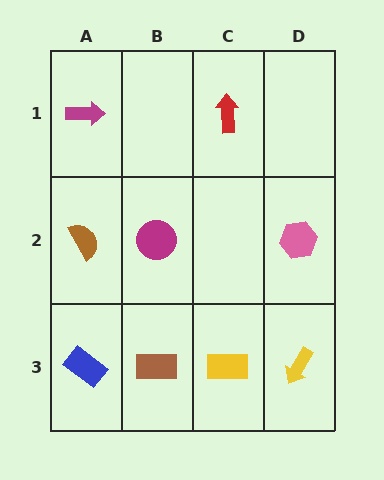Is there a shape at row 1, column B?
No, that cell is empty.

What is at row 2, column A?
A brown semicircle.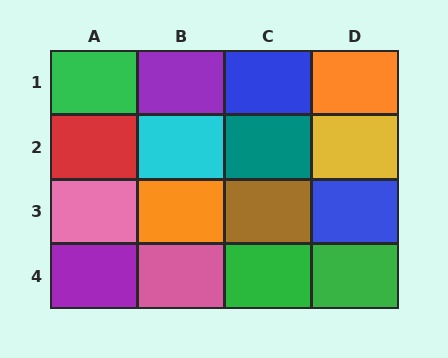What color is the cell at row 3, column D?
Blue.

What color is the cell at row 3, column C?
Brown.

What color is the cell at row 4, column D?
Green.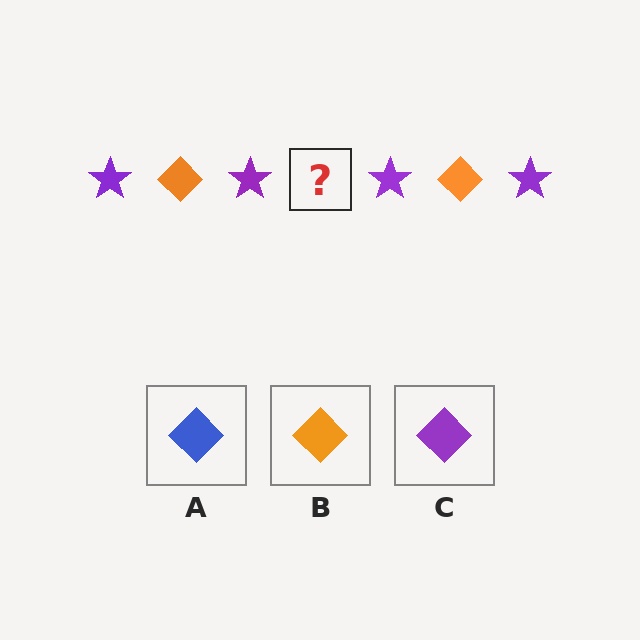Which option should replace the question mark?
Option B.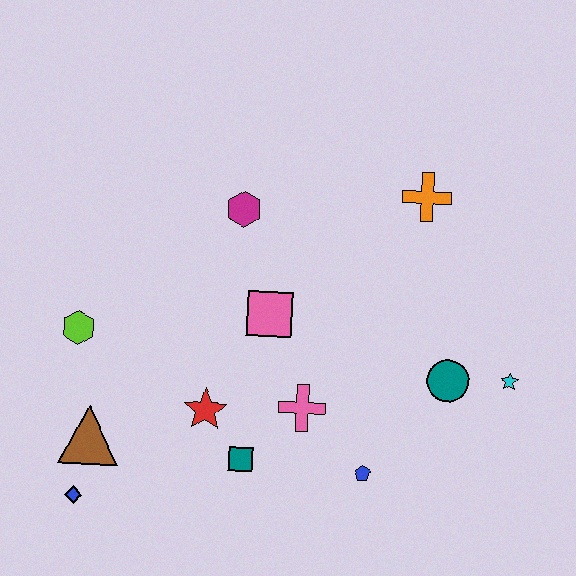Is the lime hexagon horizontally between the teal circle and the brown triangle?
No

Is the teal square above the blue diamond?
Yes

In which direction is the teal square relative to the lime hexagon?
The teal square is to the right of the lime hexagon.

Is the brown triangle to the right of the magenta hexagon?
No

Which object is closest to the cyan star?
The teal circle is closest to the cyan star.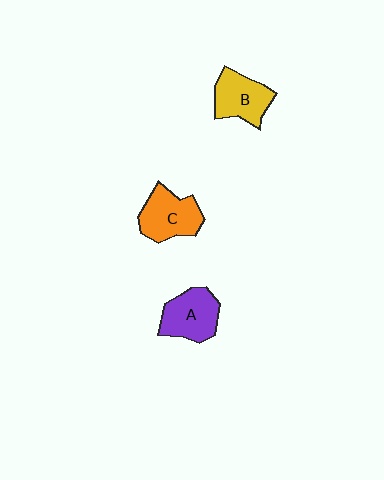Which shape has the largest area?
Shape C (orange).